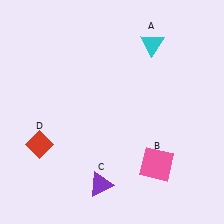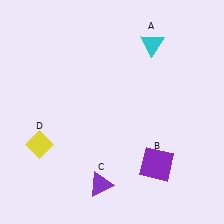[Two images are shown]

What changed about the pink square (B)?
In Image 1, B is pink. In Image 2, it changed to purple.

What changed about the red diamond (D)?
In Image 1, D is red. In Image 2, it changed to yellow.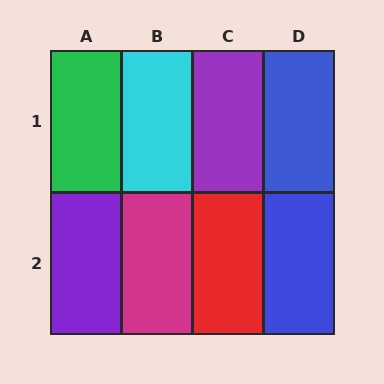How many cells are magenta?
1 cell is magenta.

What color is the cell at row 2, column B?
Magenta.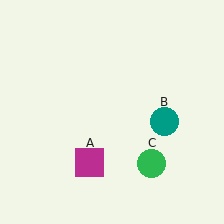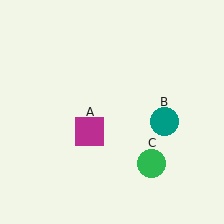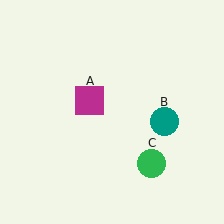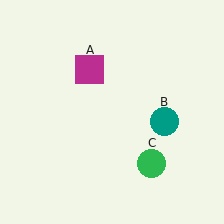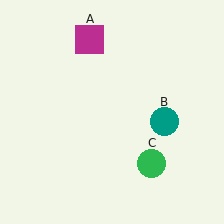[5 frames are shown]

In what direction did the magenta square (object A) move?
The magenta square (object A) moved up.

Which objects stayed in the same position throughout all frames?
Teal circle (object B) and green circle (object C) remained stationary.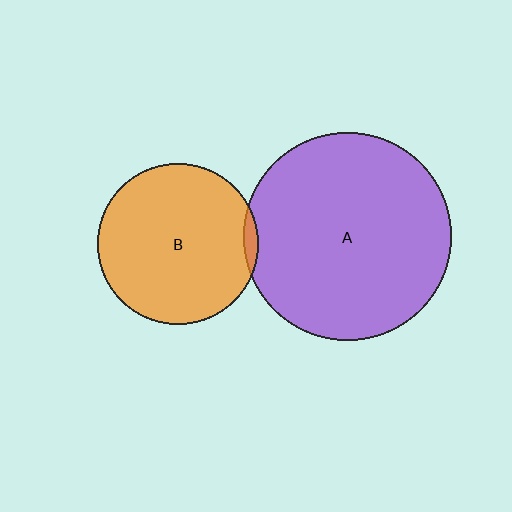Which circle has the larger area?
Circle A (purple).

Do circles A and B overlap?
Yes.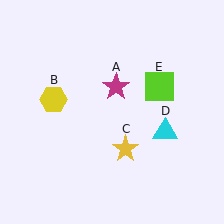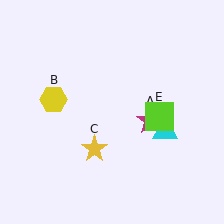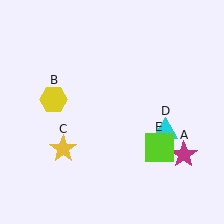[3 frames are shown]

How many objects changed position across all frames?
3 objects changed position: magenta star (object A), yellow star (object C), lime square (object E).